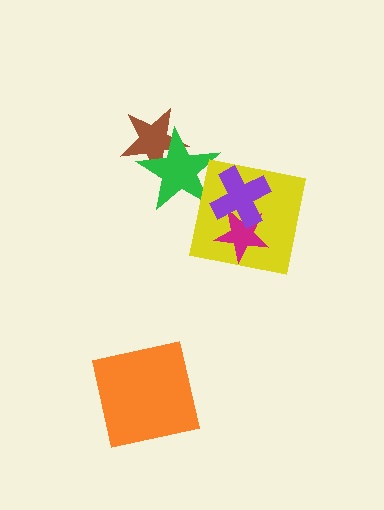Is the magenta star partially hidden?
Yes, it is partially covered by another shape.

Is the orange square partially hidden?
No, no other shape covers it.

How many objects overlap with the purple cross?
3 objects overlap with the purple cross.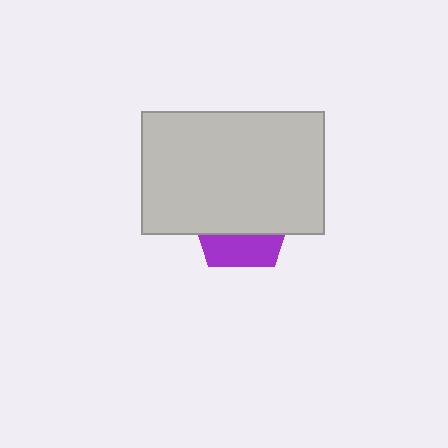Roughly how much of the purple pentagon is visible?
A small part of it is visible (roughly 32%).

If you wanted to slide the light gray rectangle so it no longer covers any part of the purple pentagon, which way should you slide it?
Slide it up — that is the most direct way to separate the two shapes.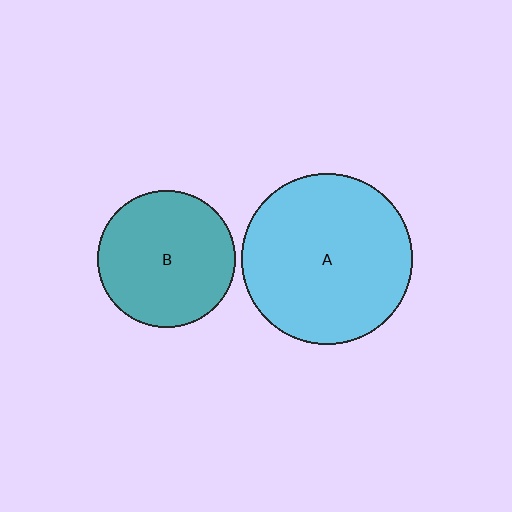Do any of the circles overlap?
No, none of the circles overlap.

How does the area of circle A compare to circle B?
Approximately 1.5 times.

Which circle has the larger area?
Circle A (cyan).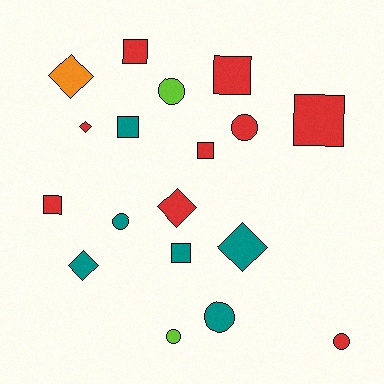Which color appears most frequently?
Red, with 9 objects.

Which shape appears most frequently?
Square, with 7 objects.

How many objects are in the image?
There are 18 objects.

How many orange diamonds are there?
There is 1 orange diamond.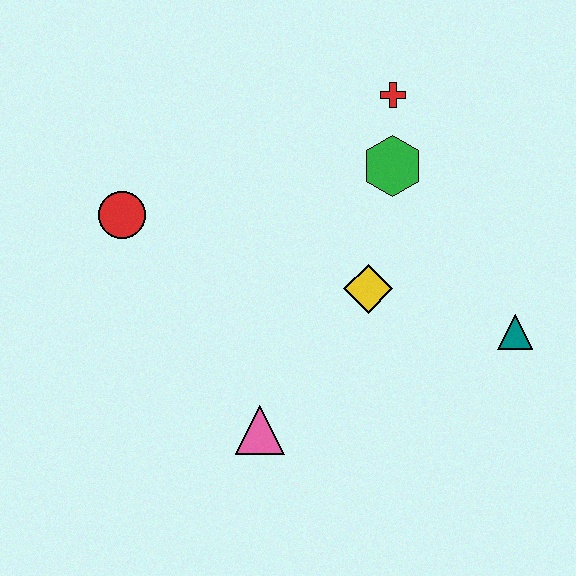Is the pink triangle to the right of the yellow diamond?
No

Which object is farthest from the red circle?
The teal triangle is farthest from the red circle.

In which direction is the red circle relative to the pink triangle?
The red circle is above the pink triangle.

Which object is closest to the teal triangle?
The yellow diamond is closest to the teal triangle.